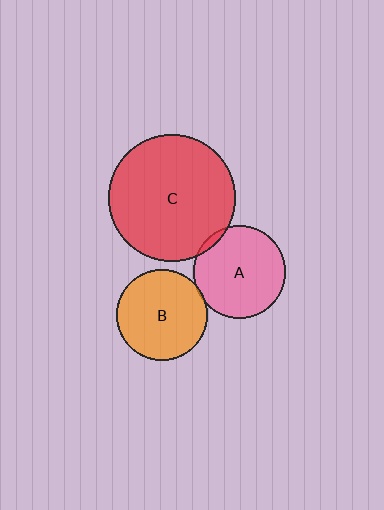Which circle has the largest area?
Circle C (red).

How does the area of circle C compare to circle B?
Approximately 1.9 times.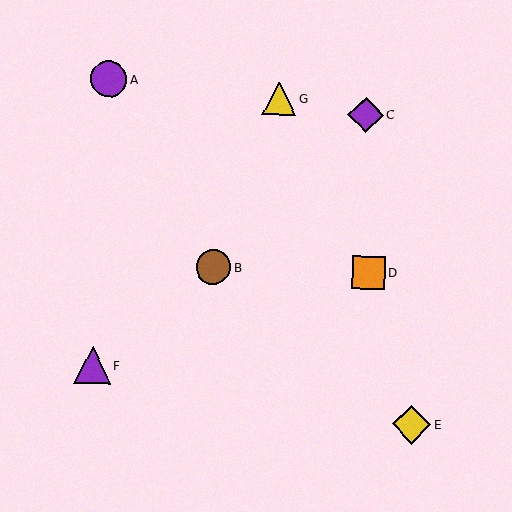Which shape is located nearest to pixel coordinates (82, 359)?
The purple triangle (labeled F) at (92, 365) is nearest to that location.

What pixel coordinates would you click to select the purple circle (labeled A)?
Click at (109, 79) to select the purple circle A.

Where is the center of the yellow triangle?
The center of the yellow triangle is at (279, 98).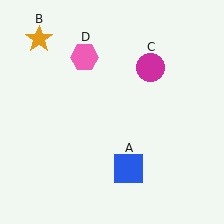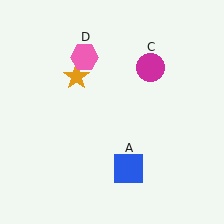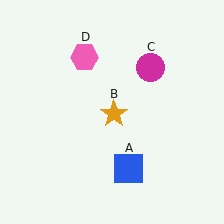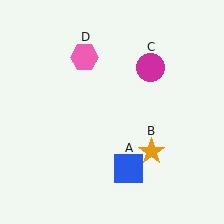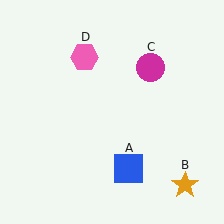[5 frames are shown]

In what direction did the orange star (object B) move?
The orange star (object B) moved down and to the right.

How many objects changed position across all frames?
1 object changed position: orange star (object B).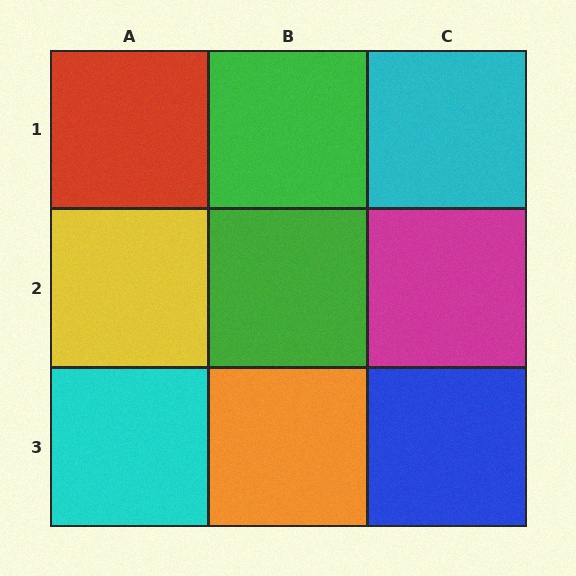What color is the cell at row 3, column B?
Orange.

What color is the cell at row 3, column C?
Blue.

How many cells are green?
2 cells are green.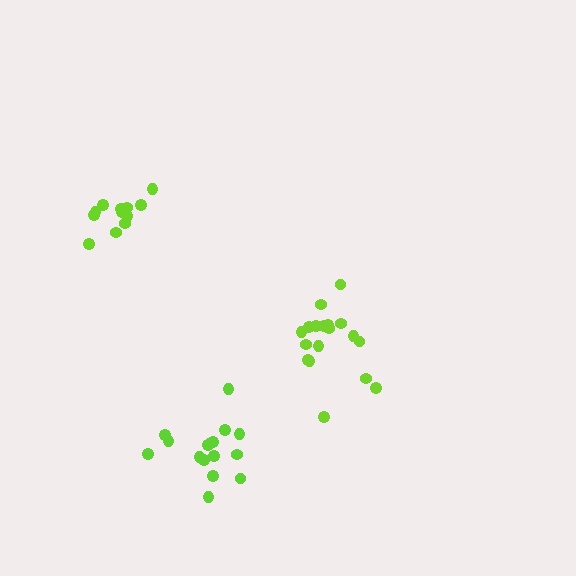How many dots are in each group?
Group 1: 12 dots, Group 2: 18 dots, Group 3: 16 dots (46 total).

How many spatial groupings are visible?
There are 3 spatial groupings.